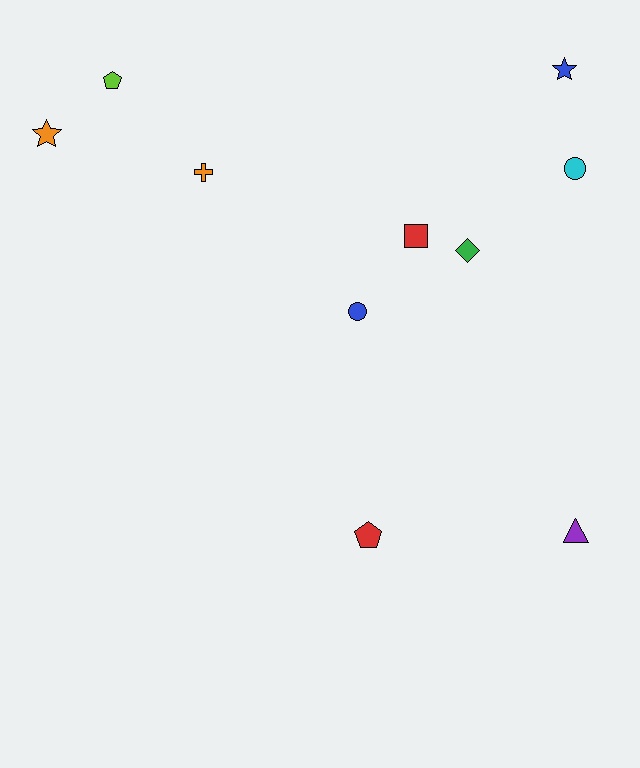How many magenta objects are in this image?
There are no magenta objects.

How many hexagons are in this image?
There are no hexagons.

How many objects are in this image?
There are 10 objects.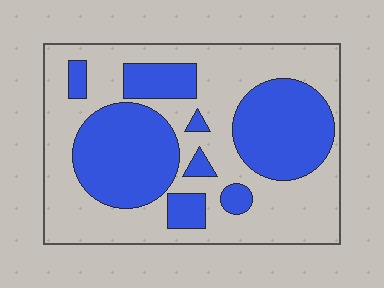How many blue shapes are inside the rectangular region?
8.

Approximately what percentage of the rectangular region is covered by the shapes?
Approximately 40%.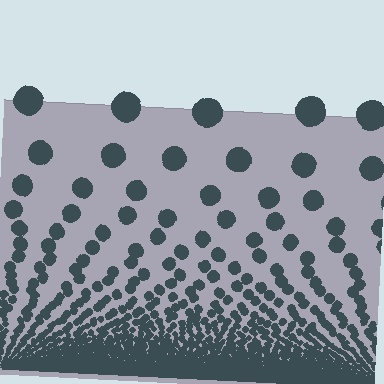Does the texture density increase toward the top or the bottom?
Density increases toward the bottom.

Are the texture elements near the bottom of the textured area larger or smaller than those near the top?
Smaller. The gradient is inverted — elements near the bottom are smaller and denser.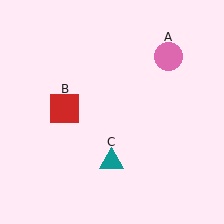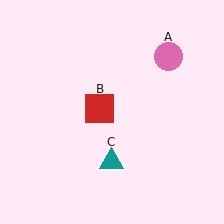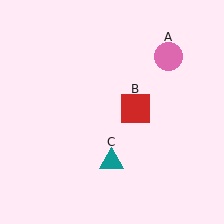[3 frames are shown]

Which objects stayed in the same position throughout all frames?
Pink circle (object A) and teal triangle (object C) remained stationary.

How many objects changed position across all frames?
1 object changed position: red square (object B).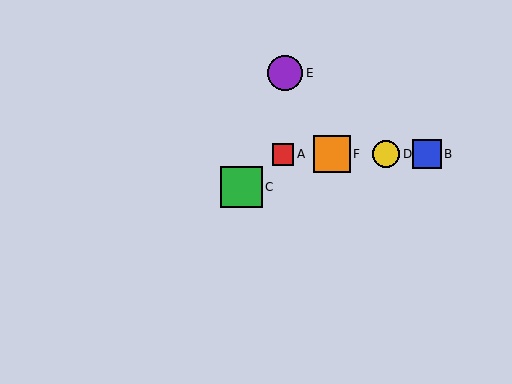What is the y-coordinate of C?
Object C is at y≈187.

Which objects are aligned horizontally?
Objects A, B, D, F are aligned horizontally.